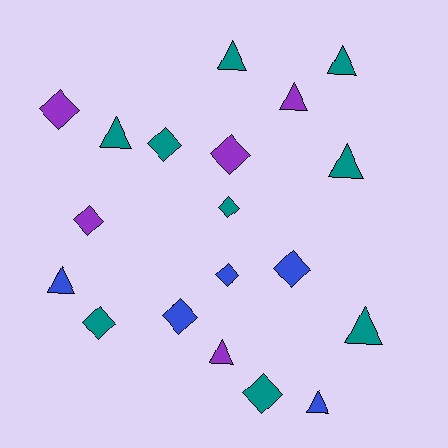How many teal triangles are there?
There are 5 teal triangles.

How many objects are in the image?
There are 19 objects.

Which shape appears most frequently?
Diamond, with 10 objects.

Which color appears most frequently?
Teal, with 9 objects.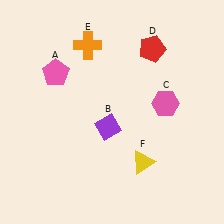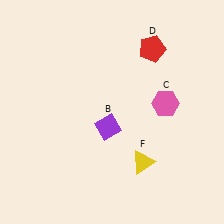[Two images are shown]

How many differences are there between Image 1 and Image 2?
There are 2 differences between the two images.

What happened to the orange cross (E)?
The orange cross (E) was removed in Image 2. It was in the top-left area of Image 1.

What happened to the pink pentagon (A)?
The pink pentagon (A) was removed in Image 2. It was in the top-left area of Image 1.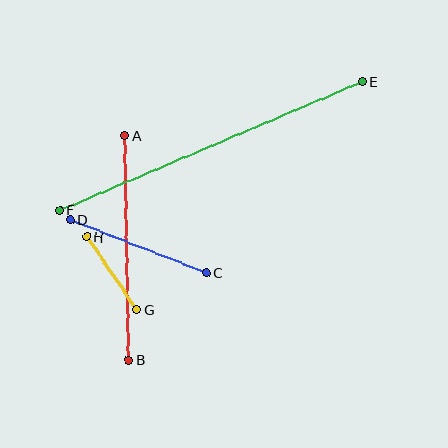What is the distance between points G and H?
The distance is approximately 88 pixels.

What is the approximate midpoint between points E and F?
The midpoint is at approximately (211, 146) pixels.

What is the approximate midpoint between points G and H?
The midpoint is at approximately (112, 273) pixels.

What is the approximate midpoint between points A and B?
The midpoint is at approximately (127, 248) pixels.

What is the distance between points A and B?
The distance is approximately 224 pixels.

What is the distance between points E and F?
The distance is approximately 329 pixels.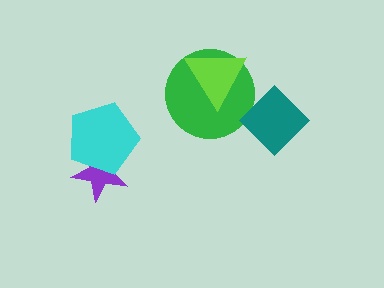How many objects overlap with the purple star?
1 object overlaps with the purple star.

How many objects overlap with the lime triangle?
1 object overlaps with the lime triangle.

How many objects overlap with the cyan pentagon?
1 object overlaps with the cyan pentagon.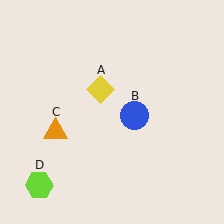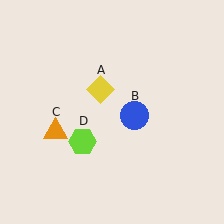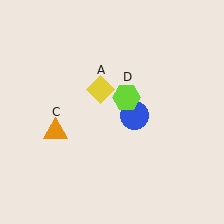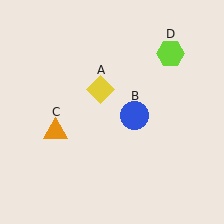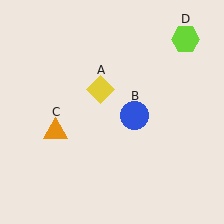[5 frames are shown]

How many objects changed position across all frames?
1 object changed position: lime hexagon (object D).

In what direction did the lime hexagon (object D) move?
The lime hexagon (object D) moved up and to the right.